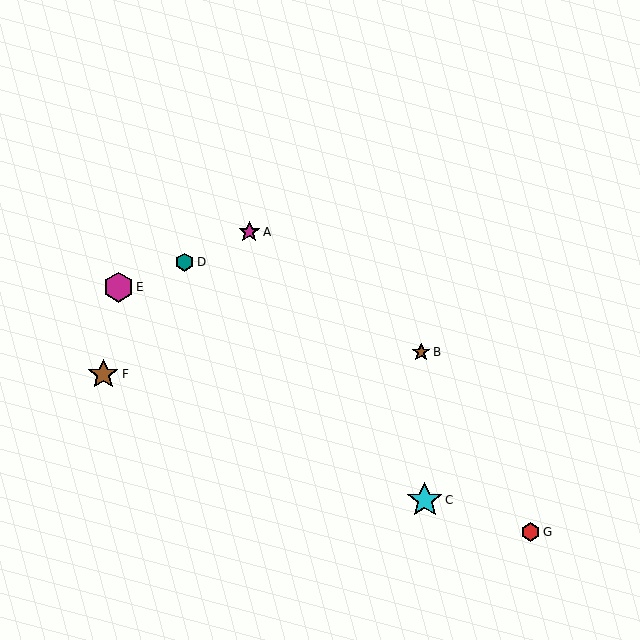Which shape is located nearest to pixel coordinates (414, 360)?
The brown star (labeled B) at (421, 352) is nearest to that location.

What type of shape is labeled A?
Shape A is a magenta star.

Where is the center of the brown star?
The center of the brown star is at (103, 374).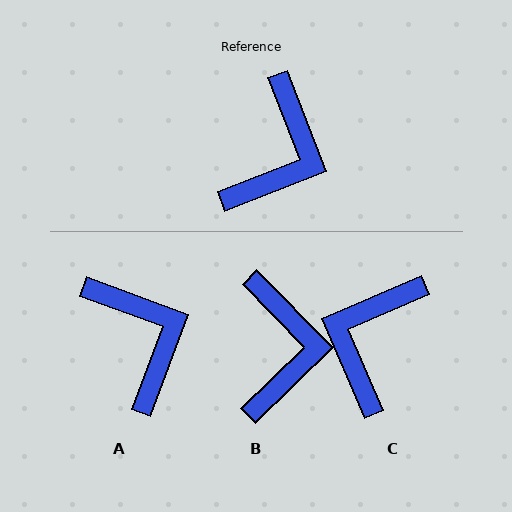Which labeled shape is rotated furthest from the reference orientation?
C, about 178 degrees away.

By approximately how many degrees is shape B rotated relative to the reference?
Approximately 23 degrees counter-clockwise.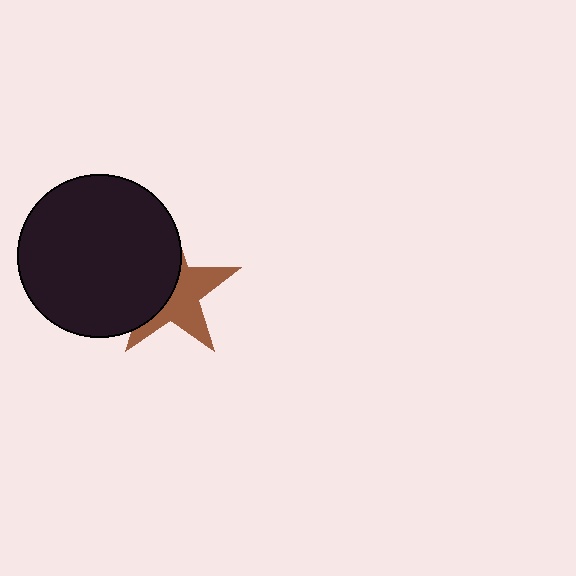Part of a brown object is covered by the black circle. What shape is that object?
It is a star.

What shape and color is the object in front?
The object in front is a black circle.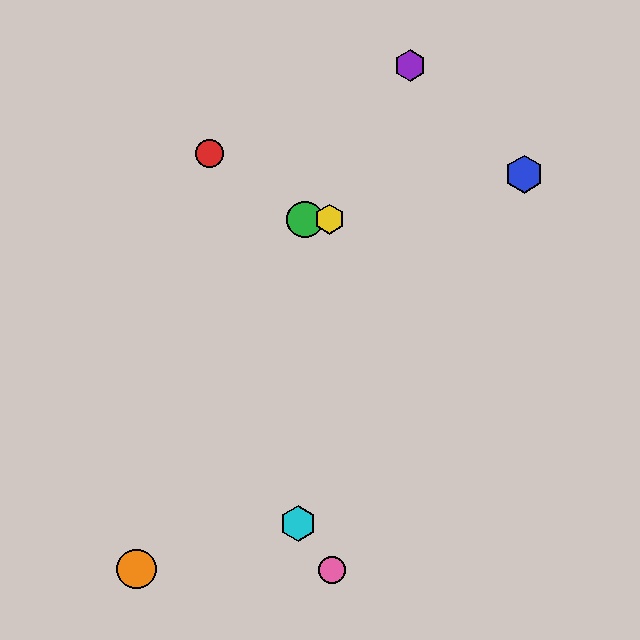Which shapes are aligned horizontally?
The green circle, the yellow hexagon are aligned horizontally.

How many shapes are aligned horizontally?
2 shapes (the green circle, the yellow hexagon) are aligned horizontally.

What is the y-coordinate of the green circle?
The green circle is at y≈219.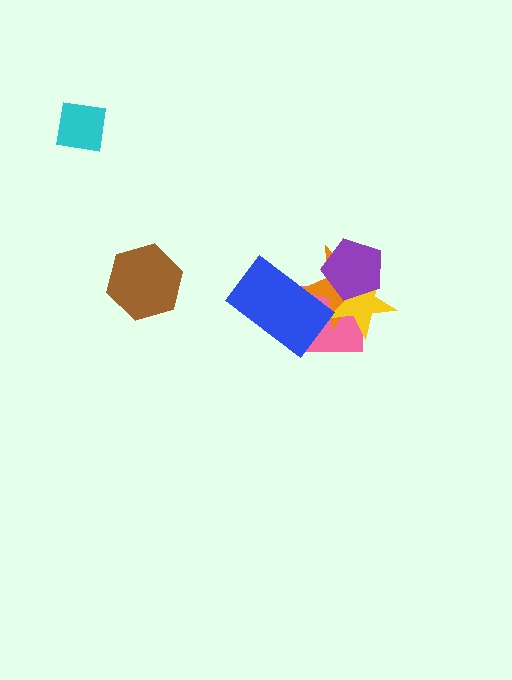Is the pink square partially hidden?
Yes, it is partially covered by another shape.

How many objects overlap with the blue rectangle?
2 objects overlap with the blue rectangle.